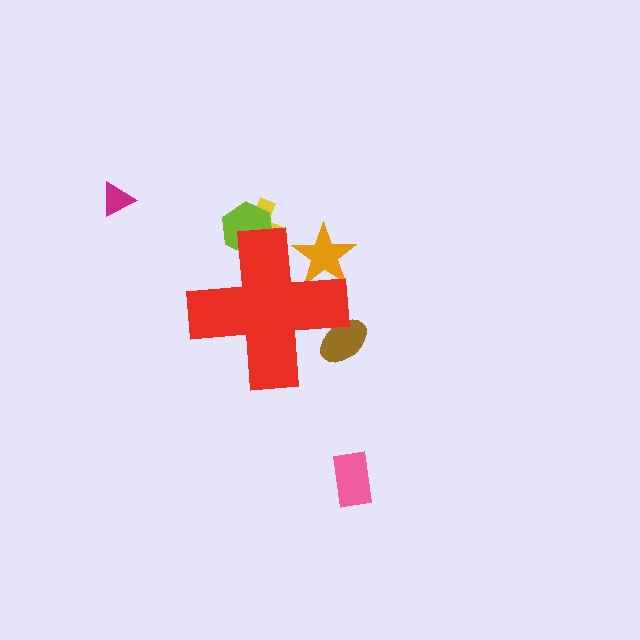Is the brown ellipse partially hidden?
Yes, the brown ellipse is partially hidden behind the red cross.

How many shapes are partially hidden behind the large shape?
4 shapes are partially hidden.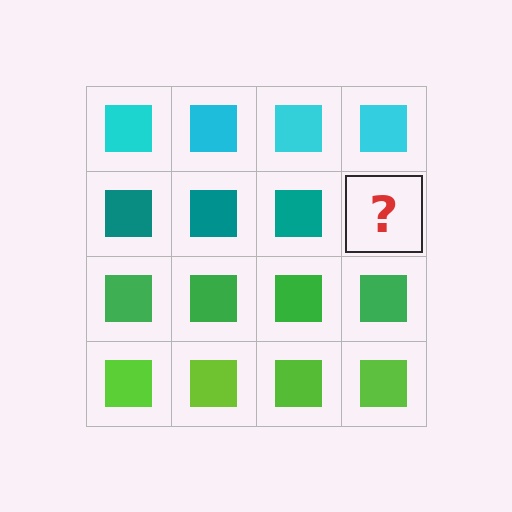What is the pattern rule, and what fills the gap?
The rule is that each row has a consistent color. The gap should be filled with a teal square.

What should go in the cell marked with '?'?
The missing cell should contain a teal square.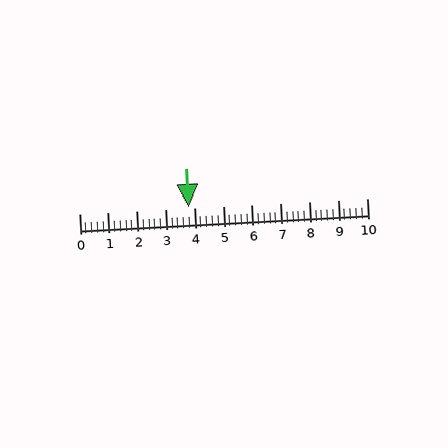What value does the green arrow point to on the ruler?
The green arrow points to approximately 3.8.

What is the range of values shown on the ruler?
The ruler shows values from 0 to 10.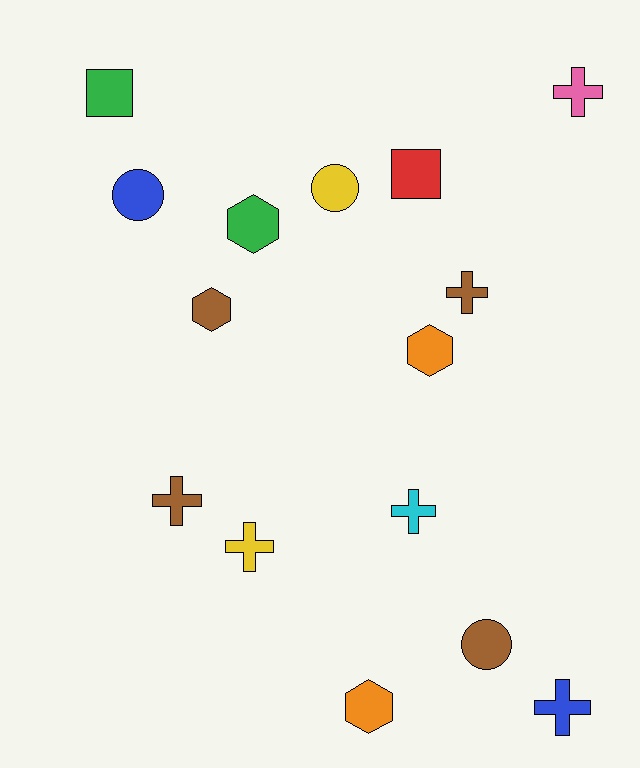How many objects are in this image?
There are 15 objects.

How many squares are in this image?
There are 2 squares.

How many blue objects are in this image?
There are 2 blue objects.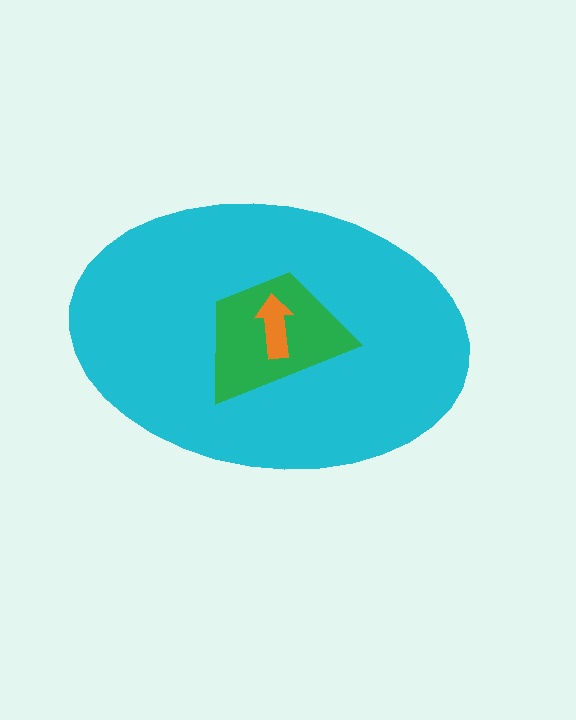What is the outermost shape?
The cyan ellipse.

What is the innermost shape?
The orange arrow.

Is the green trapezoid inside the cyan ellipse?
Yes.